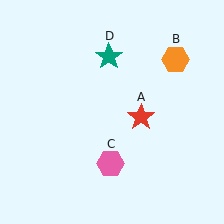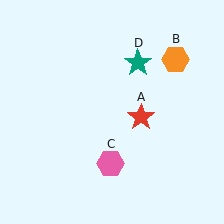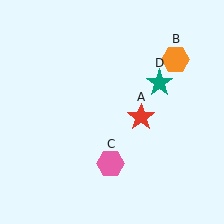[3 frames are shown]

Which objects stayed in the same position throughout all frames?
Red star (object A) and orange hexagon (object B) and pink hexagon (object C) remained stationary.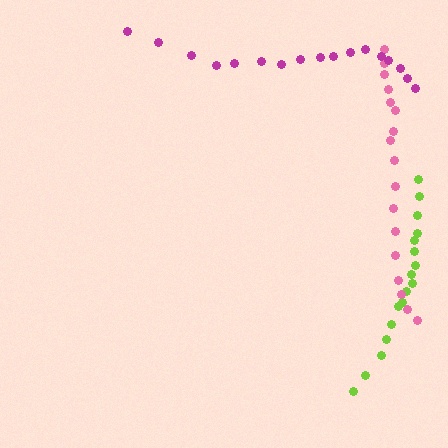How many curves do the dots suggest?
There are 3 distinct paths.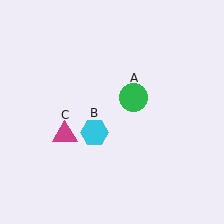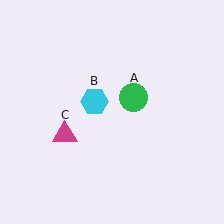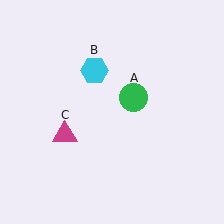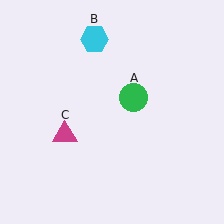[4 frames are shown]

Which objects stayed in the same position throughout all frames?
Green circle (object A) and magenta triangle (object C) remained stationary.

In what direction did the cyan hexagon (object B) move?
The cyan hexagon (object B) moved up.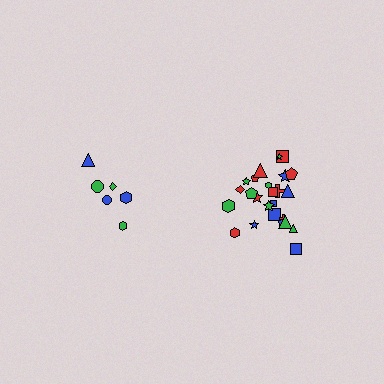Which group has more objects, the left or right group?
The right group.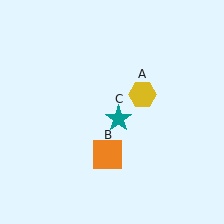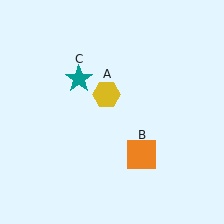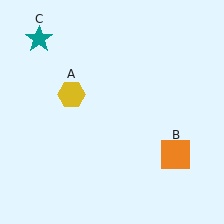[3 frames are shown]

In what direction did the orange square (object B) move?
The orange square (object B) moved right.